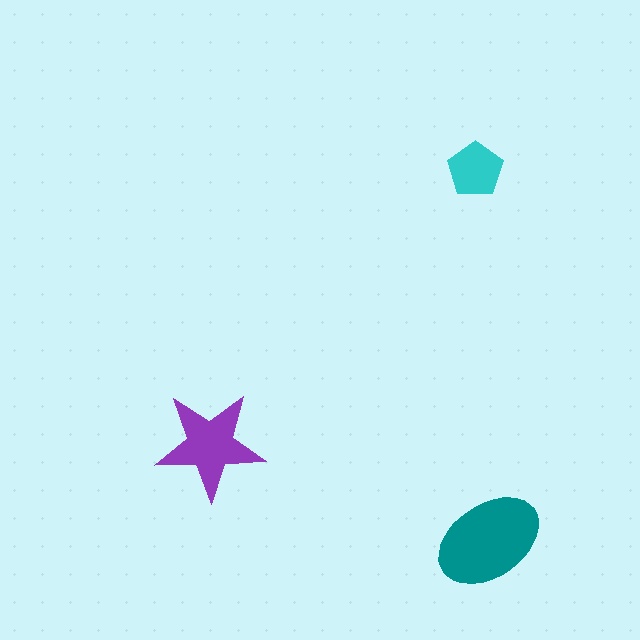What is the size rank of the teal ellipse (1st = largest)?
1st.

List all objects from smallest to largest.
The cyan pentagon, the purple star, the teal ellipse.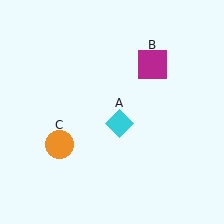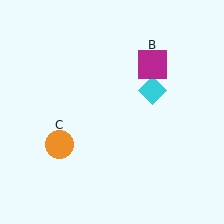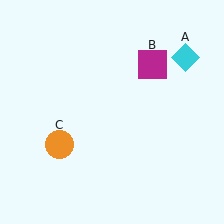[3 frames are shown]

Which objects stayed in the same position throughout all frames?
Magenta square (object B) and orange circle (object C) remained stationary.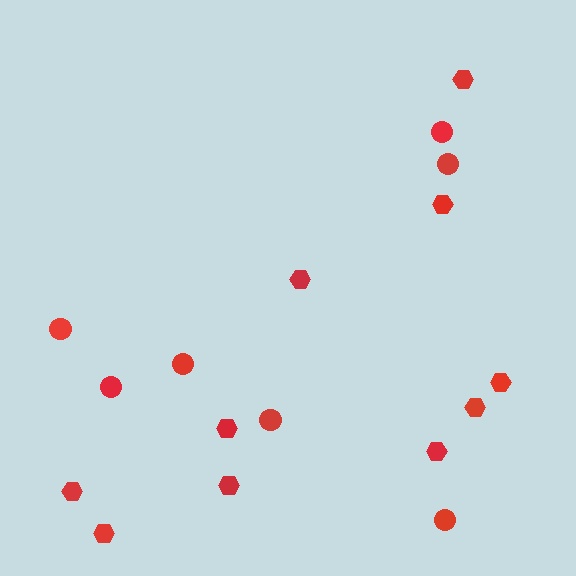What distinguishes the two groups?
There are 2 groups: one group of hexagons (10) and one group of circles (7).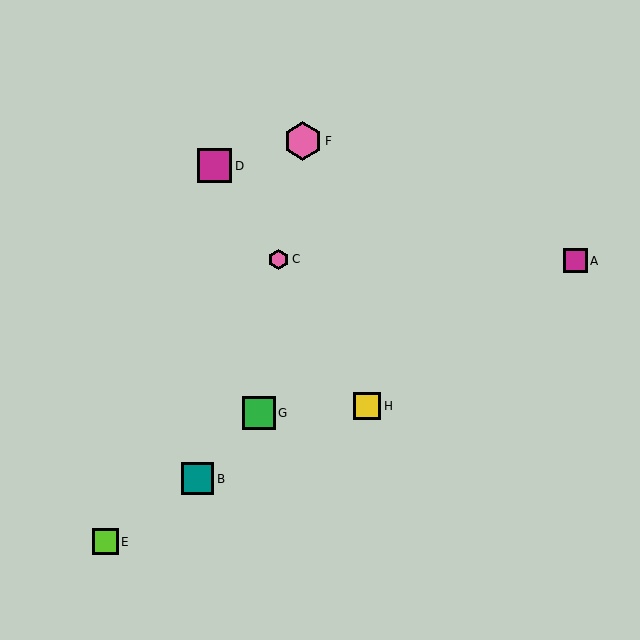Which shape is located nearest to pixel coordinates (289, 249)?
The pink hexagon (labeled C) at (279, 259) is nearest to that location.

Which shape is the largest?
The pink hexagon (labeled F) is the largest.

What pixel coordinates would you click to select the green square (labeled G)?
Click at (259, 413) to select the green square G.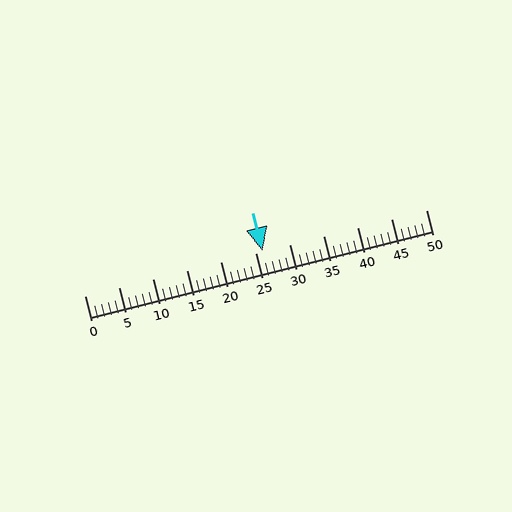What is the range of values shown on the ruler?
The ruler shows values from 0 to 50.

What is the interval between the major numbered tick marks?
The major tick marks are spaced 5 units apart.